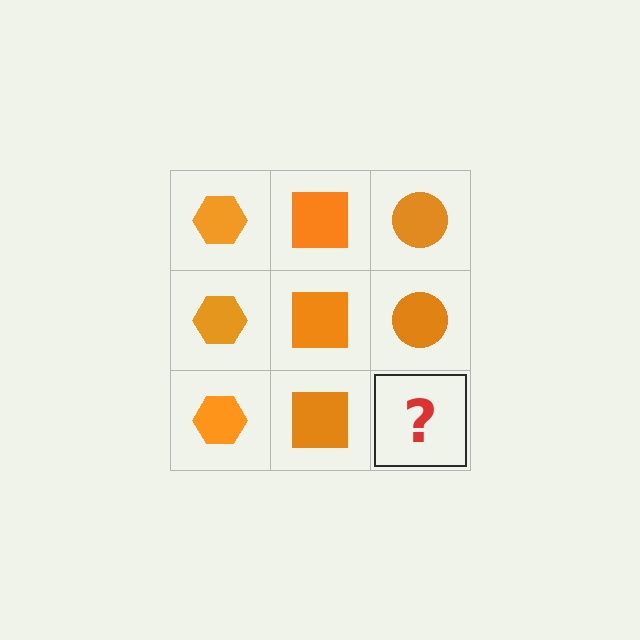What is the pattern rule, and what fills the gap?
The rule is that each column has a consistent shape. The gap should be filled with an orange circle.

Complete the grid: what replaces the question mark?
The question mark should be replaced with an orange circle.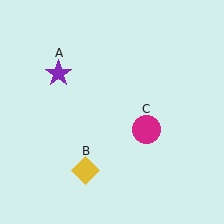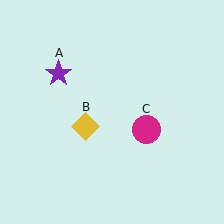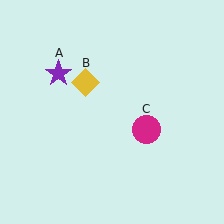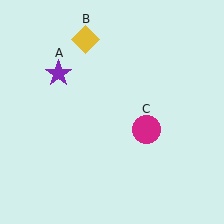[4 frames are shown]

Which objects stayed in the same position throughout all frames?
Purple star (object A) and magenta circle (object C) remained stationary.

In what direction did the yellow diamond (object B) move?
The yellow diamond (object B) moved up.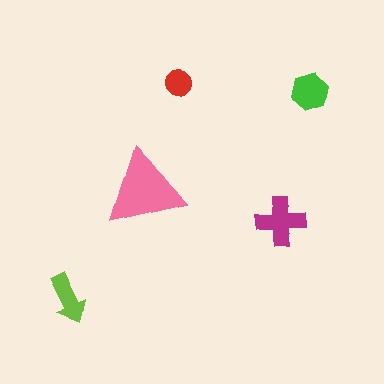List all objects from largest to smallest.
The pink triangle, the magenta cross, the green hexagon, the lime arrow, the red circle.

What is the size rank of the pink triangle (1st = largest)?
1st.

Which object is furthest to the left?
The lime arrow is leftmost.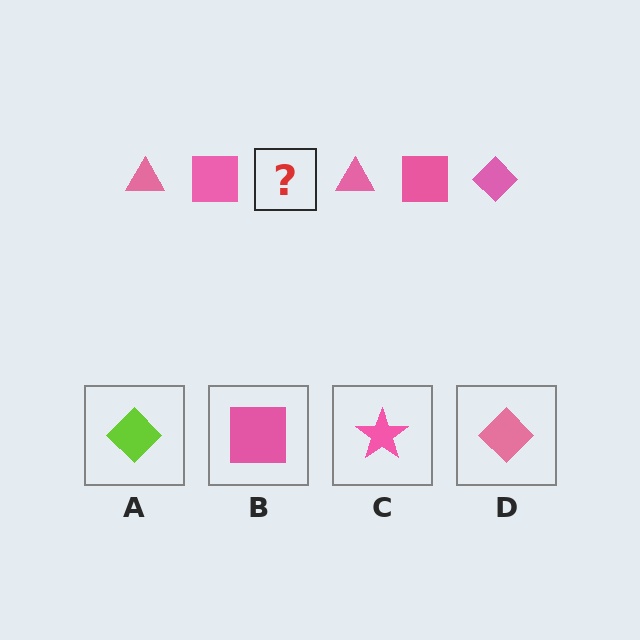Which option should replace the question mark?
Option D.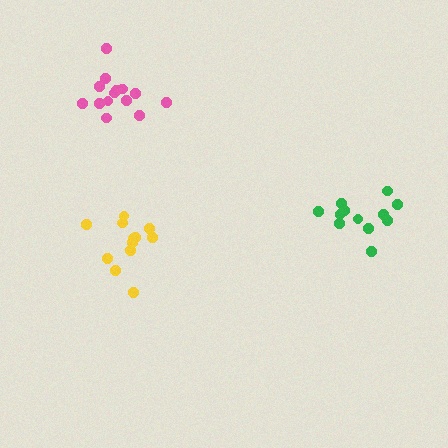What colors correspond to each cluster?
The clusters are colored: yellow, green, pink.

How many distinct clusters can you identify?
There are 3 distinct clusters.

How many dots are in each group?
Group 1: 12 dots, Group 2: 13 dots, Group 3: 14 dots (39 total).